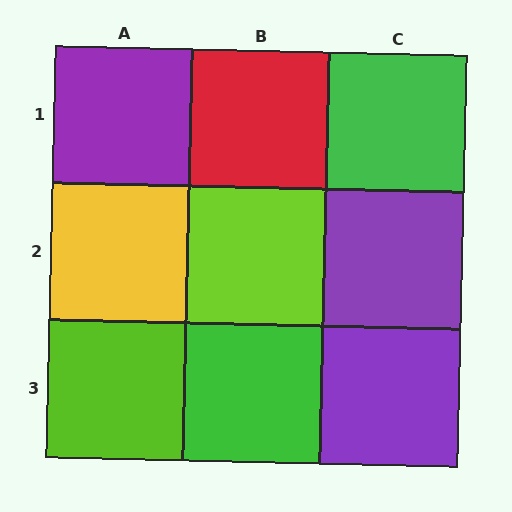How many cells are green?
2 cells are green.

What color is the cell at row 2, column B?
Lime.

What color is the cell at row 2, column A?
Yellow.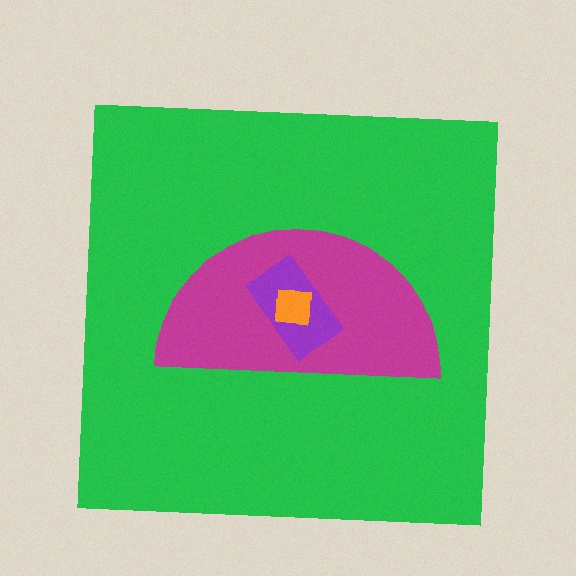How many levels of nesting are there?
4.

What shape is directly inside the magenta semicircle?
The purple rectangle.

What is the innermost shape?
The orange square.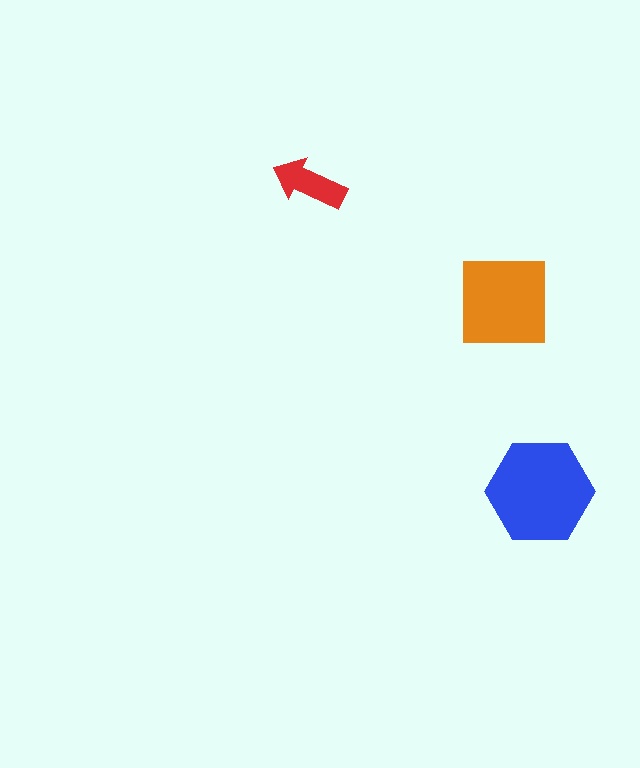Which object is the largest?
The blue hexagon.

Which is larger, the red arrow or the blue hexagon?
The blue hexagon.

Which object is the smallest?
The red arrow.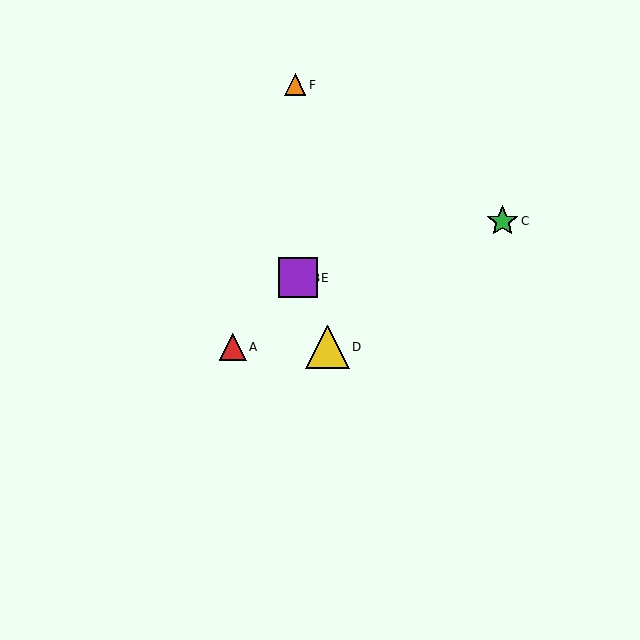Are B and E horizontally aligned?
Yes, both are at y≈278.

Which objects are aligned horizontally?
Objects B, E are aligned horizontally.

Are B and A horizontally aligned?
No, B is at y≈278 and A is at y≈347.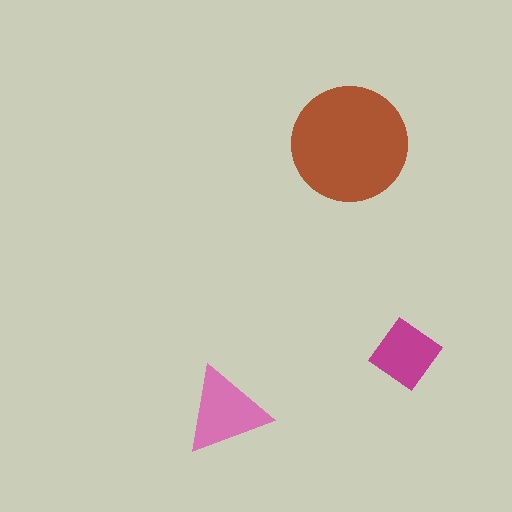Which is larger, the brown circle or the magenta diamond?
The brown circle.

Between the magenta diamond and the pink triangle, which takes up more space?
The pink triangle.